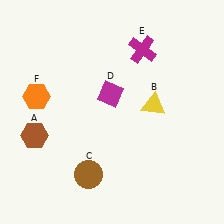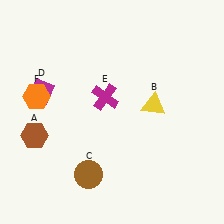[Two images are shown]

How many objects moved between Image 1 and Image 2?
2 objects moved between the two images.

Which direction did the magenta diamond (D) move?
The magenta diamond (D) moved left.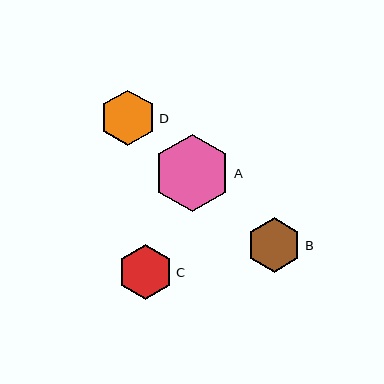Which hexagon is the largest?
Hexagon A is the largest with a size of approximately 77 pixels.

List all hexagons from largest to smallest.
From largest to smallest: A, D, B, C.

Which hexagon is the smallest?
Hexagon C is the smallest with a size of approximately 55 pixels.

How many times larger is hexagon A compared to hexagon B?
Hexagon A is approximately 1.4 times the size of hexagon B.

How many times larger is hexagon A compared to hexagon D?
Hexagon A is approximately 1.4 times the size of hexagon D.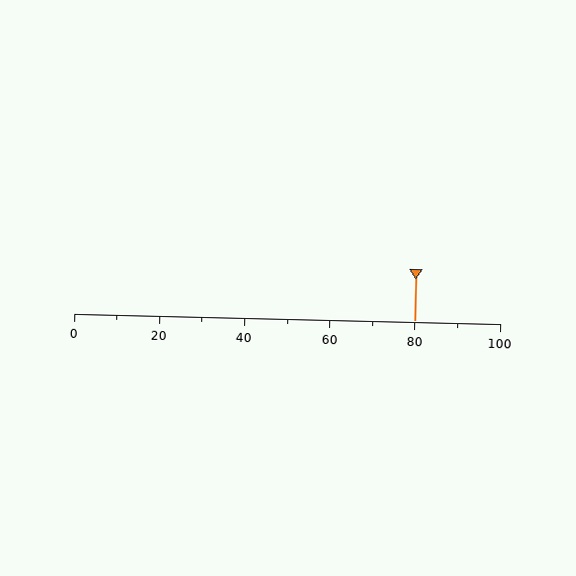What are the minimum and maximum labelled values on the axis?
The axis runs from 0 to 100.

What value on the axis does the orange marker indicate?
The marker indicates approximately 80.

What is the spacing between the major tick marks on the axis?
The major ticks are spaced 20 apart.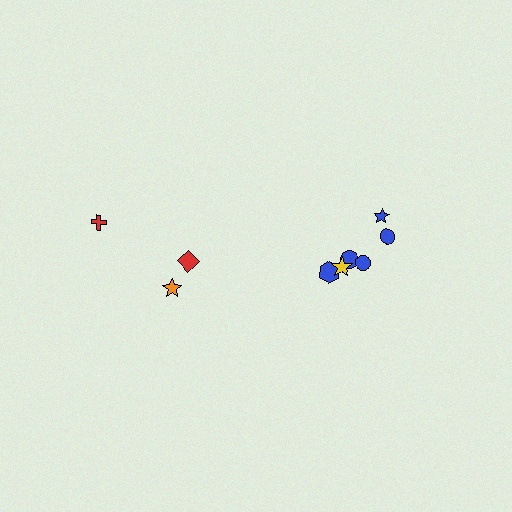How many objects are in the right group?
There are 6 objects.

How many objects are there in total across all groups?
There are 9 objects.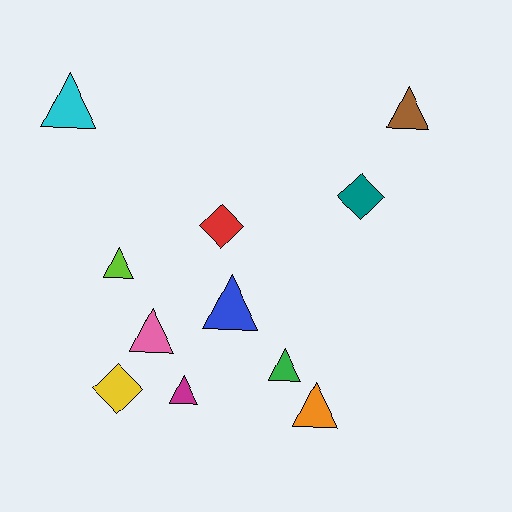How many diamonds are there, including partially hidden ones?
There are 3 diamonds.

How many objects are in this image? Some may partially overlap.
There are 11 objects.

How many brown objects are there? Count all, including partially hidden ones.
There is 1 brown object.